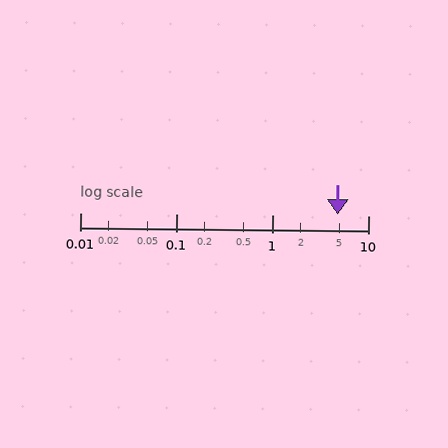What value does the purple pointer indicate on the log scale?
The pointer indicates approximately 4.8.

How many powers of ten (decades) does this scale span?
The scale spans 3 decades, from 0.01 to 10.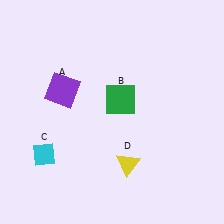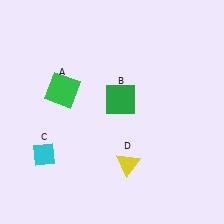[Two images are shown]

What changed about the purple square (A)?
In Image 1, A is purple. In Image 2, it changed to green.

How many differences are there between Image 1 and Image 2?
There is 1 difference between the two images.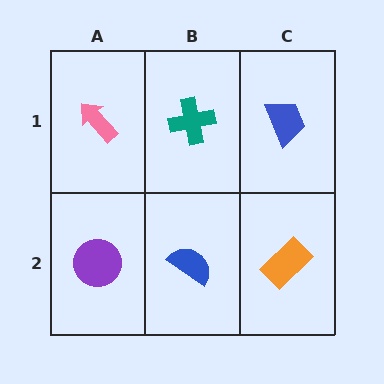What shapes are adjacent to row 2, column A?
A pink arrow (row 1, column A), a blue semicircle (row 2, column B).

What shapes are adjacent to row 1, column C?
An orange rectangle (row 2, column C), a teal cross (row 1, column B).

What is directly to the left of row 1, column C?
A teal cross.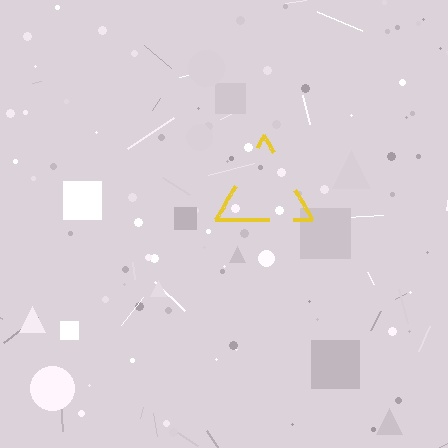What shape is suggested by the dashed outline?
The dashed outline suggests a triangle.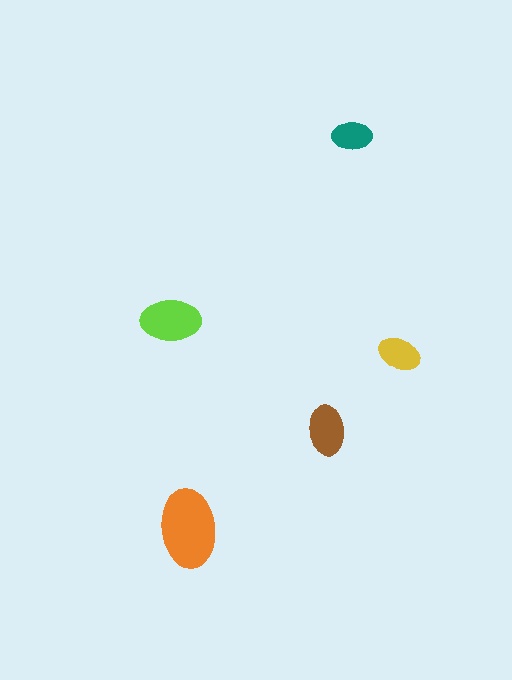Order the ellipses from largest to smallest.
the orange one, the lime one, the brown one, the yellow one, the teal one.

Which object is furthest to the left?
The lime ellipse is leftmost.